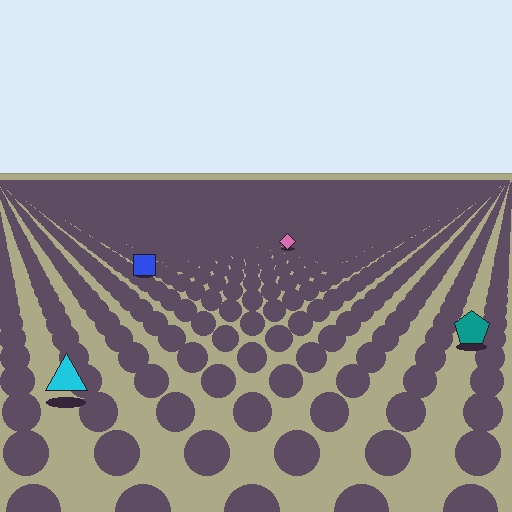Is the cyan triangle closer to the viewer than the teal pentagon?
Yes. The cyan triangle is closer — you can tell from the texture gradient: the ground texture is coarser near it.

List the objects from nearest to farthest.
From nearest to farthest: the cyan triangle, the teal pentagon, the blue square, the pink diamond.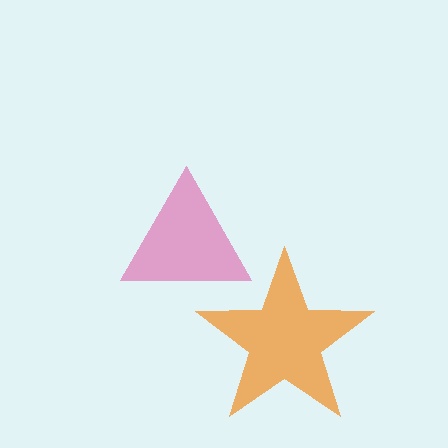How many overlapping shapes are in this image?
There are 2 overlapping shapes in the image.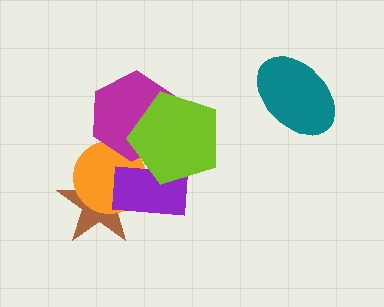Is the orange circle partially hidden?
Yes, it is partially covered by another shape.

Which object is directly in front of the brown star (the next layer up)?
The orange circle is directly in front of the brown star.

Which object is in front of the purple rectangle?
The lime pentagon is in front of the purple rectangle.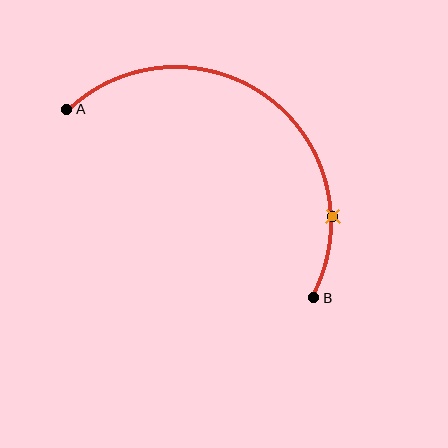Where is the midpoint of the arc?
The arc midpoint is the point on the curve farthest from the straight line joining A and B. It sits above and to the right of that line.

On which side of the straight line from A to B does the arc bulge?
The arc bulges above and to the right of the straight line connecting A and B.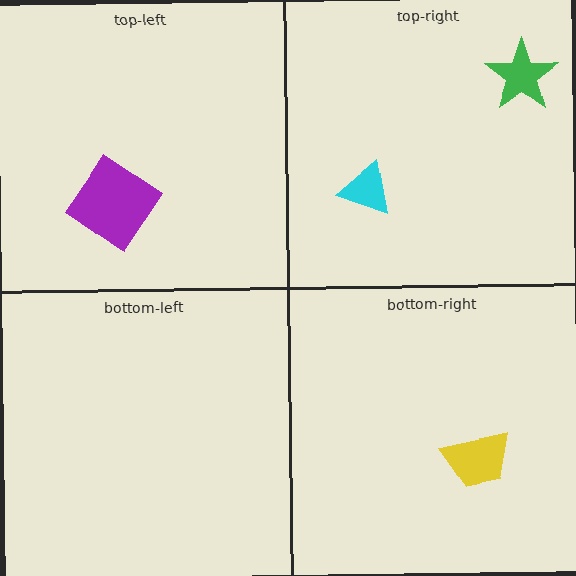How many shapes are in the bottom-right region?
1.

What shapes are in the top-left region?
The purple diamond.